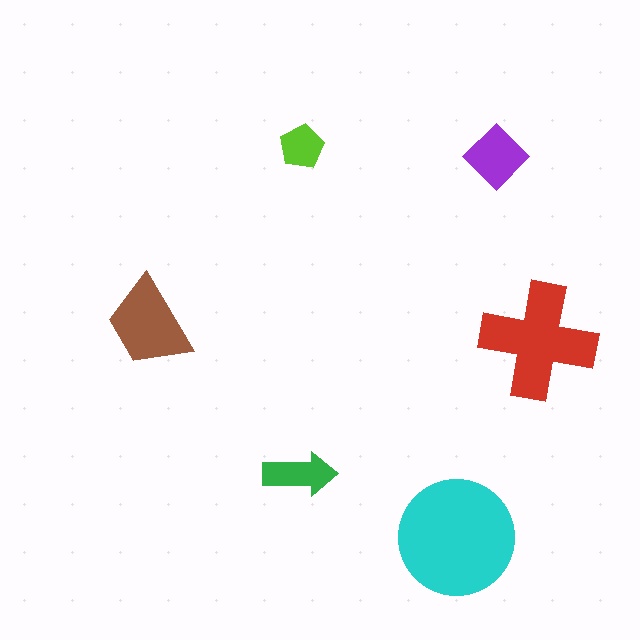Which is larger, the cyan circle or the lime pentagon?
The cyan circle.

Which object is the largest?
The cyan circle.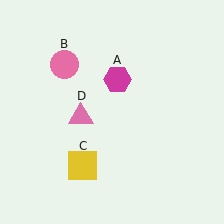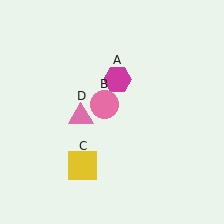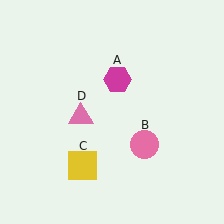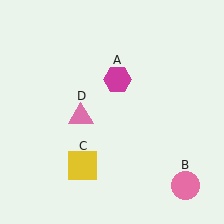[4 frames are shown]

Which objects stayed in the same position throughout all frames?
Magenta hexagon (object A) and yellow square (object C) and pink triangle (object D) remained stationary.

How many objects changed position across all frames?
1 object changed position: pink circle (object B).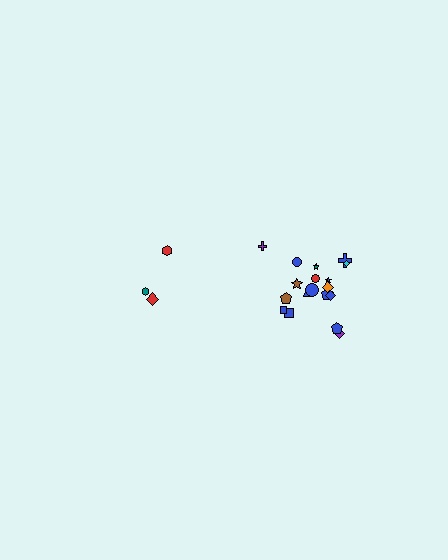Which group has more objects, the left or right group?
The right group.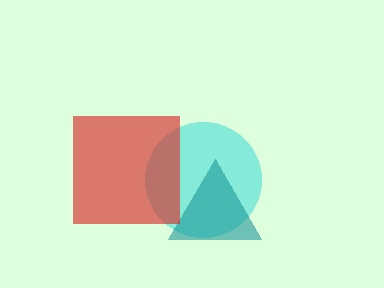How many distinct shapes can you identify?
There are 3 distinct shapes: a cyan circle, a teal triangle, a red square.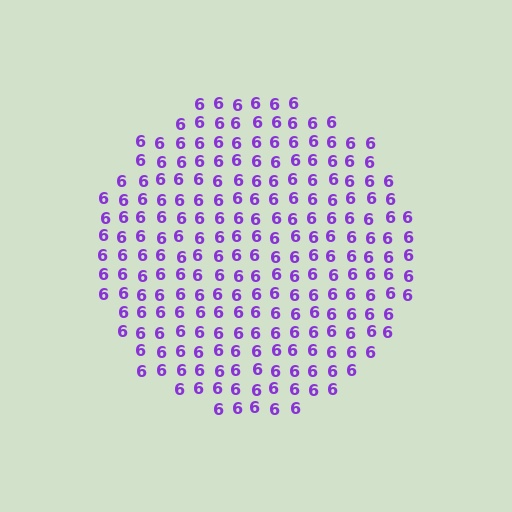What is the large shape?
The large shape is a circle.